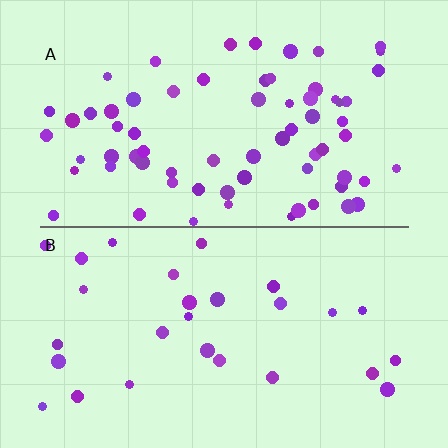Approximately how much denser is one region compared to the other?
Approximately 2.5× — region A over region B.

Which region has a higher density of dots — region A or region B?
A (the top).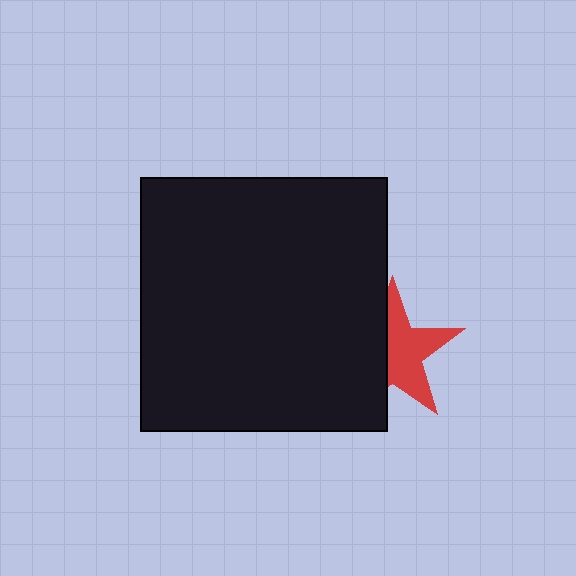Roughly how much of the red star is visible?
About half of it is visible (roughly 57%).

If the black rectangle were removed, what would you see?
You would see the complete red star.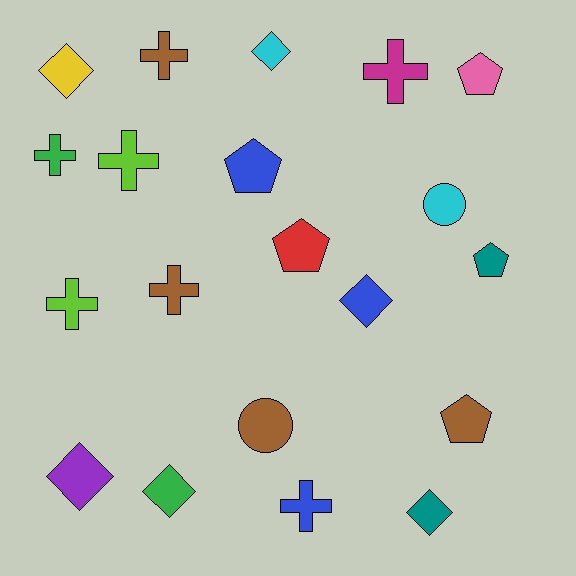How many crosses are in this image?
There are 7 crosses.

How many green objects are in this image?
There are 2 green objects.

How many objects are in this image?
There are 20 objects.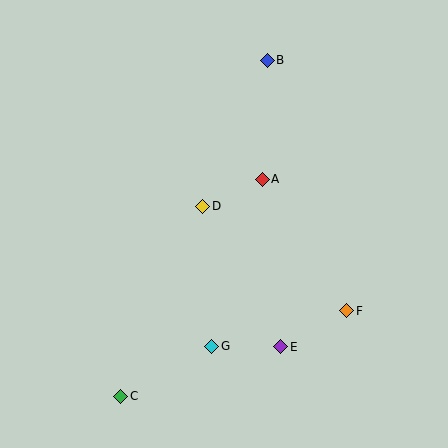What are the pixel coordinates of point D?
Point D is at (203, 206).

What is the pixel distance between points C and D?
The distance between C and D is 207 pixels.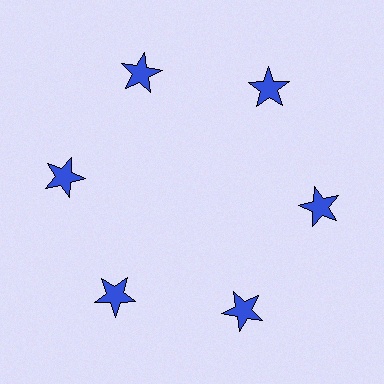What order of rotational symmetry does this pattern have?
This pattern has 6-fold rotational symmetry.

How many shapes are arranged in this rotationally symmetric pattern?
There are 6 shapes, arranged in 6 groups of 1.